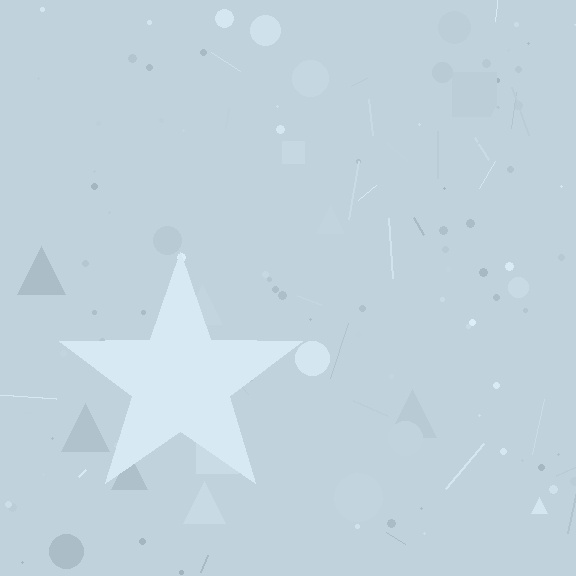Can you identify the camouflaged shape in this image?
The camouflaged shape is a star.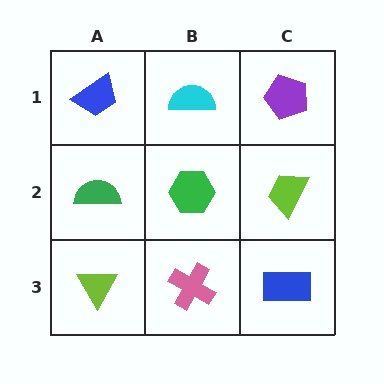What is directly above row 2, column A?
A blue trapezoid.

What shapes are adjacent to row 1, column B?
A green hexagon (row 2, column B), a blue trapezoid (row 1, column A), a purple pentagon (row 1, column C).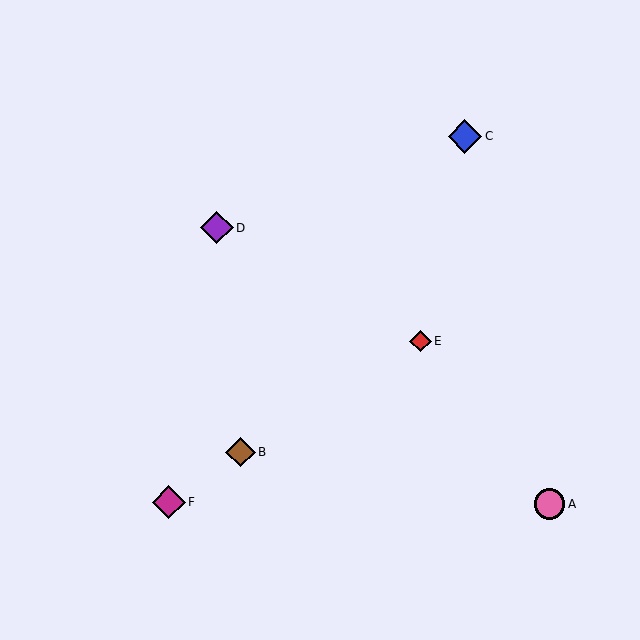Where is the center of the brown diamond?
The center of the brown diamond is at (240, 452).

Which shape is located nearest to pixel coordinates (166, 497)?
The magenta diamond (labeled F) at (169, 502) is nearest to that location.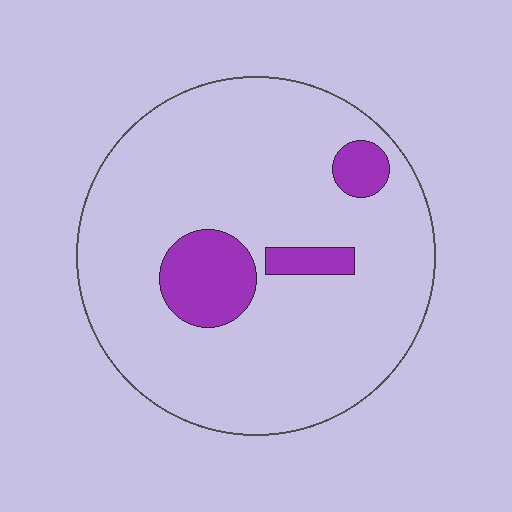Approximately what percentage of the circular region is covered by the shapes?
Approximately 15%.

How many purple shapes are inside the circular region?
3.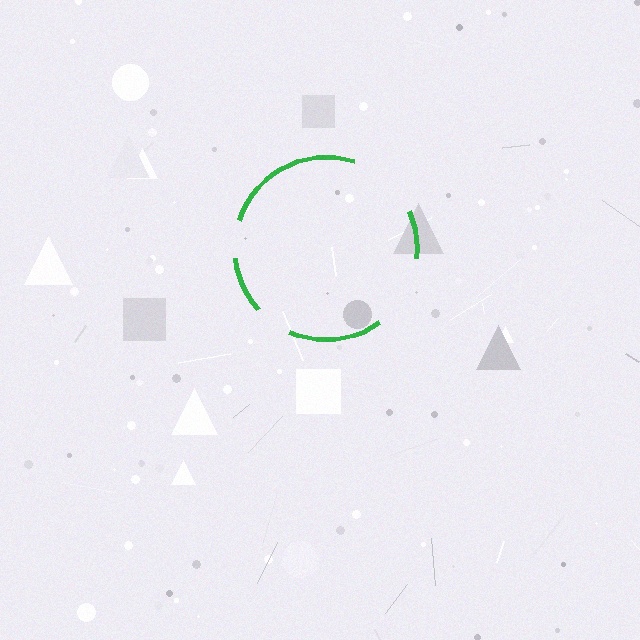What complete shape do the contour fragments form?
The contour fragments form a circle.